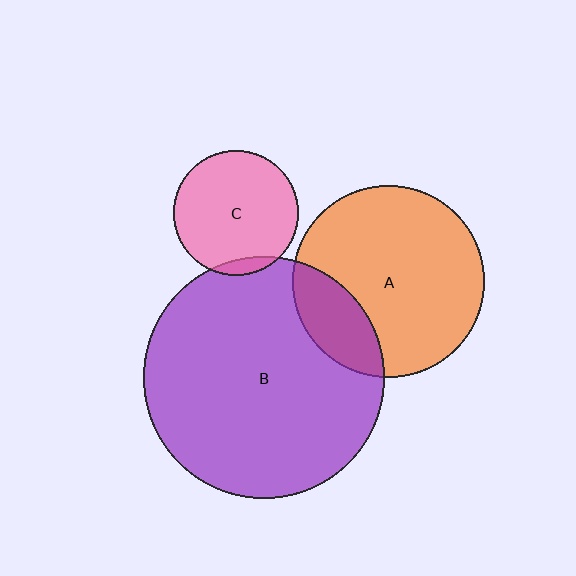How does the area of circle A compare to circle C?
Approximately 2.4 times.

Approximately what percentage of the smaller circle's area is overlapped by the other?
Approximately 20%.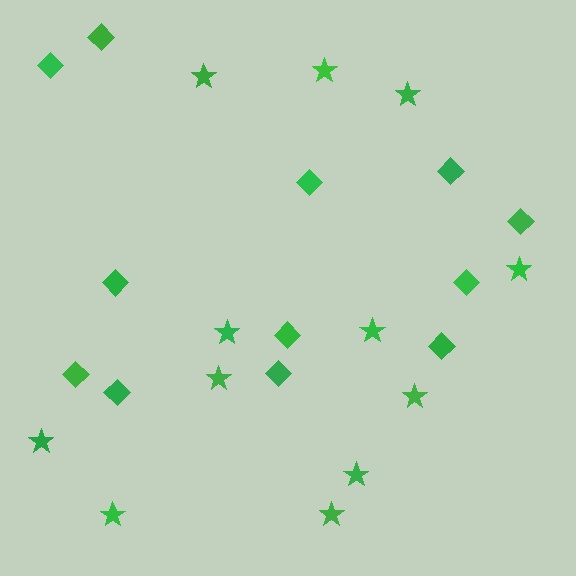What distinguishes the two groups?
There are 2 groups: one group of stars (12) and one group of diamonds (12).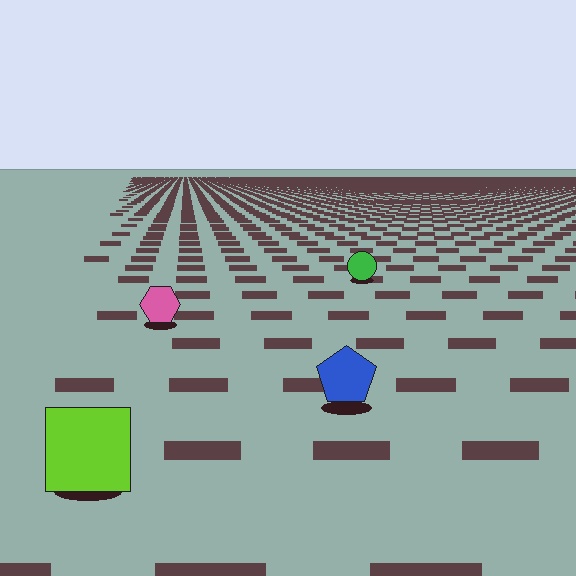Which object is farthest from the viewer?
The green circle is farthest from the viewer. It appears smaller and the ground texture around it is denser.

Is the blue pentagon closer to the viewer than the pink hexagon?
Yes. The blue pentagon is closer — you can tell from the texture gradient: the ground texture is coarser near it.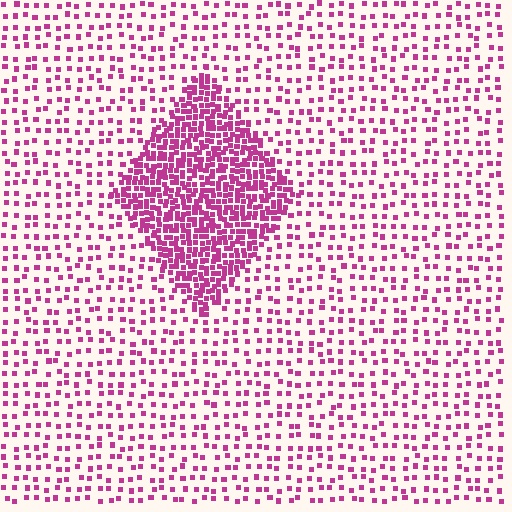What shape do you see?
I see a diamond.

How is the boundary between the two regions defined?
The boundary is defined by a change in element density (approximately 3.1x ratio). All elements are the same color, size, and shape.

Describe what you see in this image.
The image contains small magenta elements arranged at two different densities. A diamond-shaped region is visible where the elements are more densely packed than the surrounding area.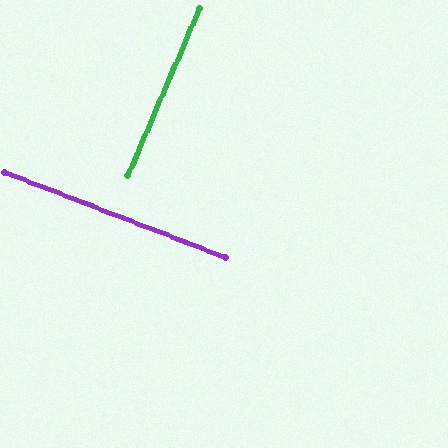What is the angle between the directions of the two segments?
Approximately 88 degrees.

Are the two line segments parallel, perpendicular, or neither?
Perpendicular — they meet at approximately 88°.